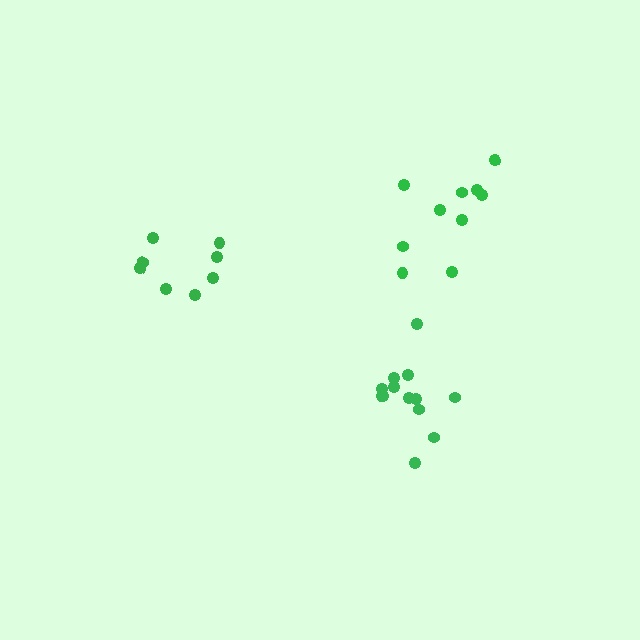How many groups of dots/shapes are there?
There are 3 groups.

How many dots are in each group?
Group 1: 13 dots, Group 2: 10 dots, Group 3: 8 dots (31 total).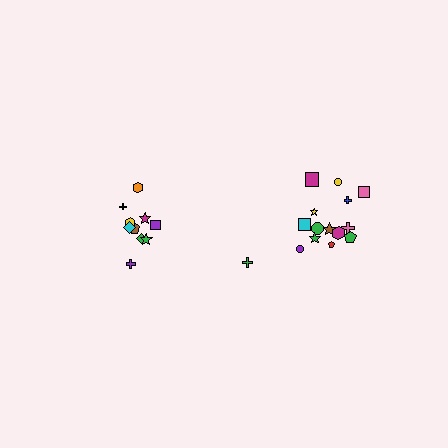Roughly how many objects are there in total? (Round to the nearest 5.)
Roughly 25 objects in total.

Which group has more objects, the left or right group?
The right group.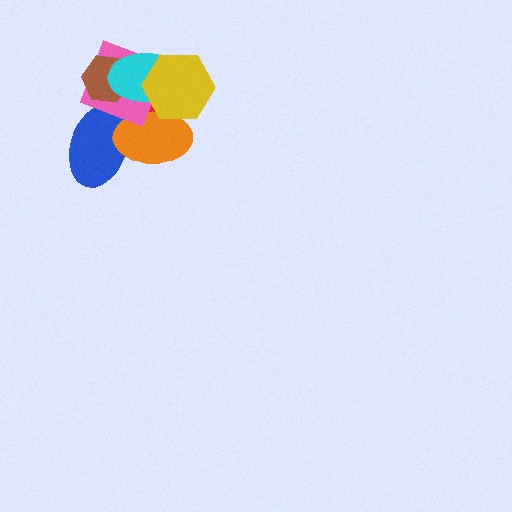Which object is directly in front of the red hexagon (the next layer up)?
The blue ellipse is directly in front of the red hexagon.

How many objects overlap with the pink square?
6 objects overlap with the pink square.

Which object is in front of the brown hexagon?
The cyan ellipse is in front of the brown hexagon.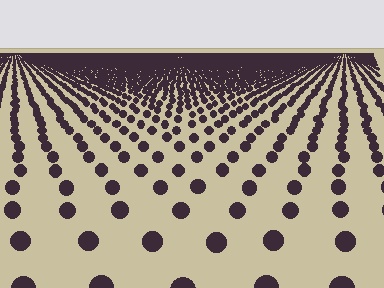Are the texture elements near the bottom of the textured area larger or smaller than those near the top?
Larger. Near the bottom, elements are closer to the viewer and appear at a bigger on-screen size.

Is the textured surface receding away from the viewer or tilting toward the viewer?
The surface is receding away from the viewer. Texture elements get smaller and denser toward the top.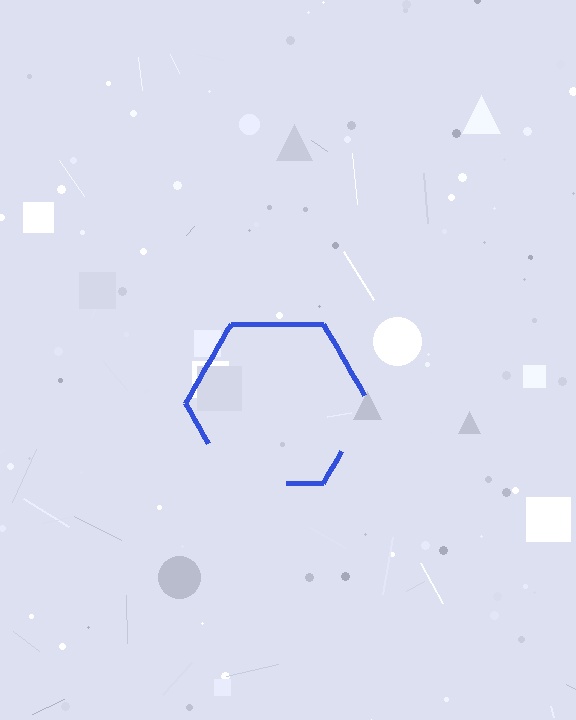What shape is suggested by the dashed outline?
The dashed outline suggests a hexagon.